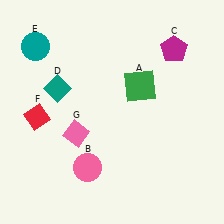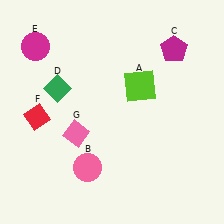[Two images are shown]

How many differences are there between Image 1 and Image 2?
There are 3 differences between the two images.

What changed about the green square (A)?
In Image 1, A is green. In Image 2, it changed to lime.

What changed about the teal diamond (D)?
In Image 1, D is teal. In Image 2, it changed to green.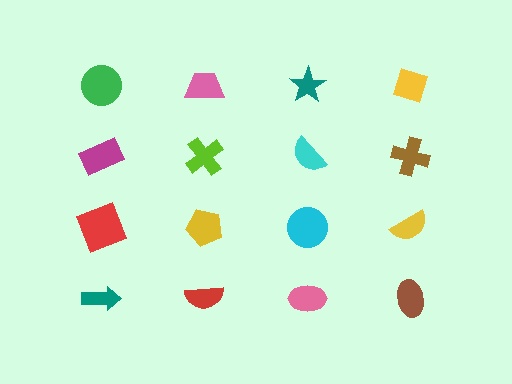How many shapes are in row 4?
4 shapes.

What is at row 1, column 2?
A pink trapezoid.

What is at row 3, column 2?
A yellow pentagon.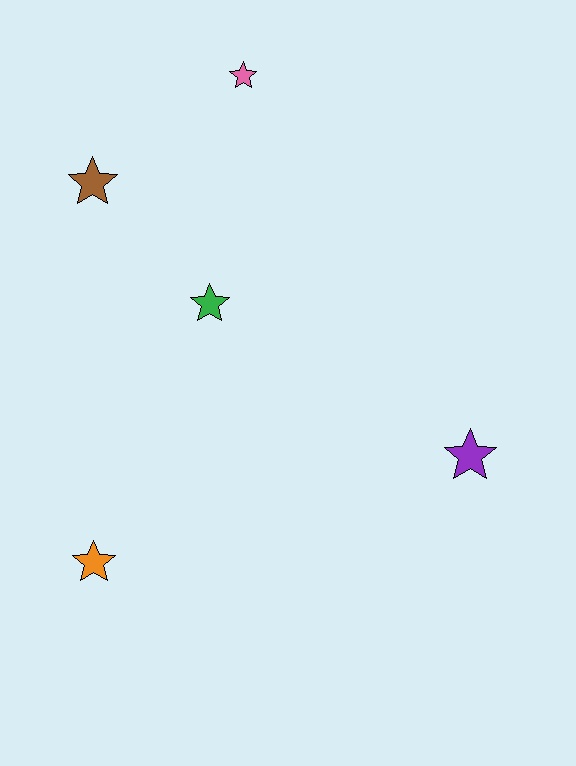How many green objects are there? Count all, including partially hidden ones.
There is 1 green object.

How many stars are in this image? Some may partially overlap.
There are 5 stars.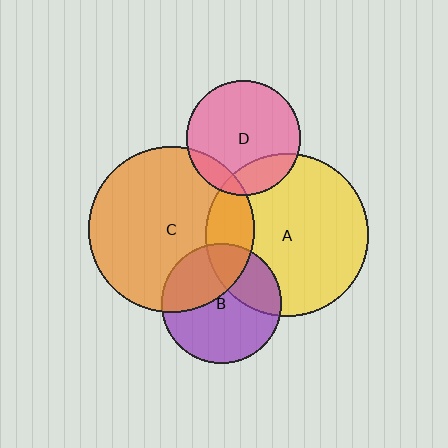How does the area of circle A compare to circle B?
Approximately 1.8 times.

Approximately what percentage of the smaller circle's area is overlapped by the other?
Approximately 10%.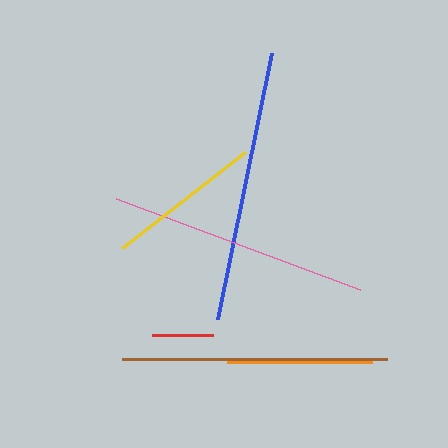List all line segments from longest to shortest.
From longest to shortest: blue, brown, pink, yellow, orange, red.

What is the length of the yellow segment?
The yellow segment is approximately 155 pixels long.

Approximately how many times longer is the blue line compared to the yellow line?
The blue line is approximately 1.7 times the length of the yellow line.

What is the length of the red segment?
The red segment is approximately 61 pixels long.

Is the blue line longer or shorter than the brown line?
The blue line is longer than the brown line.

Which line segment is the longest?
The blue line is the longest at approximately 271 pixels.